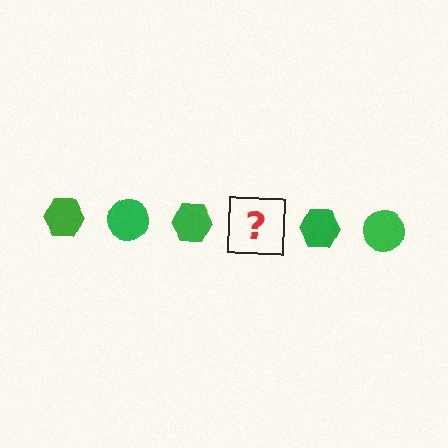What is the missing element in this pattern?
The missing element is a green circle.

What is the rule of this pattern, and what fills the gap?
The rule is that the pattern cycles through hexagon, circle shapes in green. The gap should be filled with a green circle.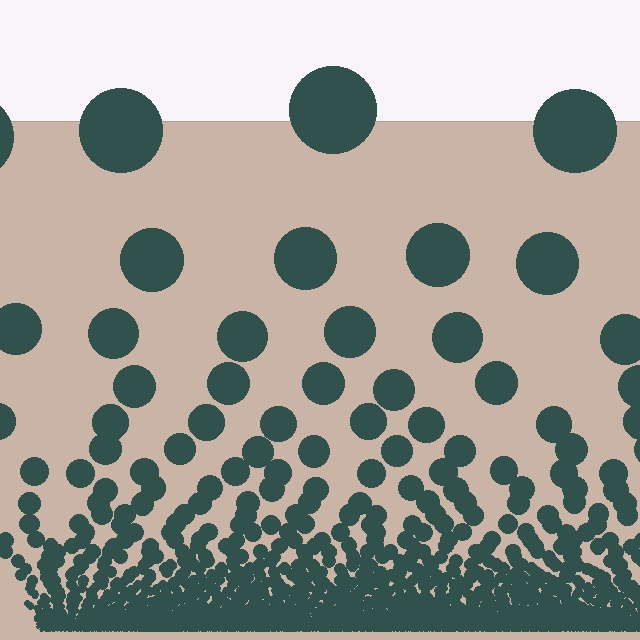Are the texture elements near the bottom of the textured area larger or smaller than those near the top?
Smaller. The gradient is inverted — elements near the bottom are smaller and denser.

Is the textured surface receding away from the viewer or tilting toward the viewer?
The surface appears to tilt toward the viewer. Texture elements get larger and sparser toward the top.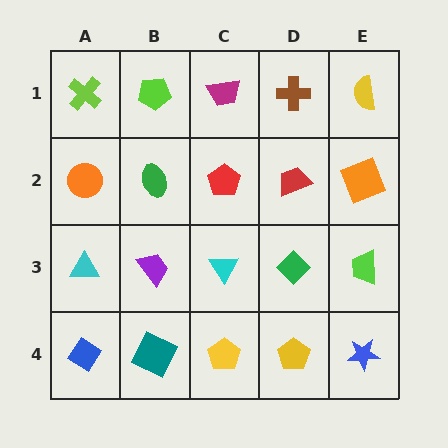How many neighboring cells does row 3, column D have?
4.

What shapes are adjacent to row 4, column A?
A cyan triangle (row 3, column A), a teal square (row 4, column B).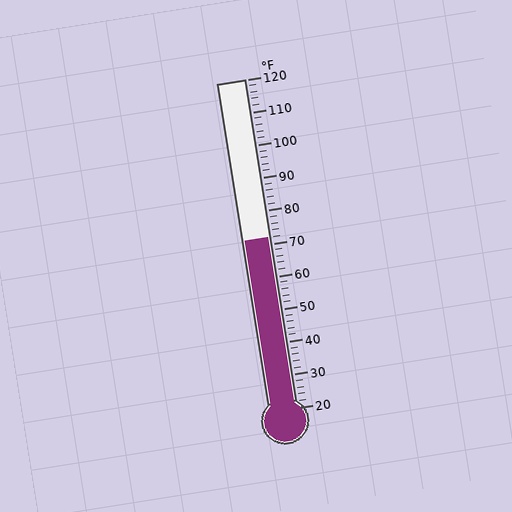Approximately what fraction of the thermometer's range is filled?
The thermometer is filled to approximately 50% of its range.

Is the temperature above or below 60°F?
The temperature is above 60°F.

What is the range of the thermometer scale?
The thermometer scale ranges from 20°F to 120°F.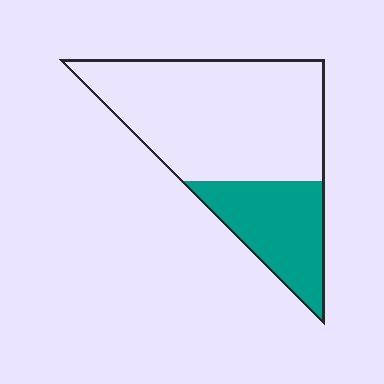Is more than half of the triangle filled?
No.